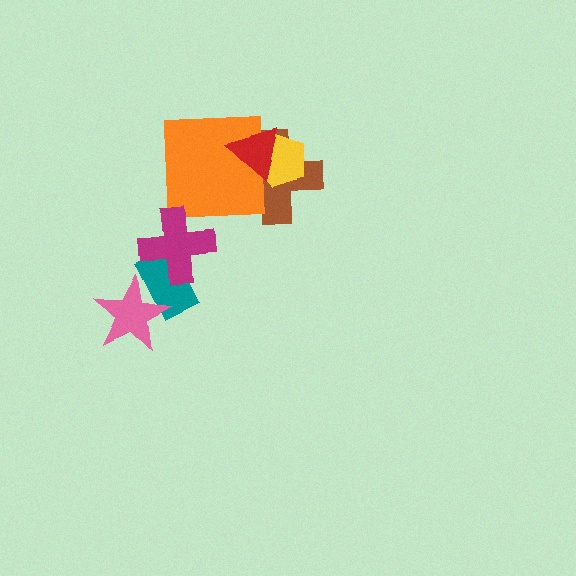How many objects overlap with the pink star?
1 object overlaps with the pink star.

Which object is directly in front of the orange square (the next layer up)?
The yellow pentagon is directly in front of the orange square.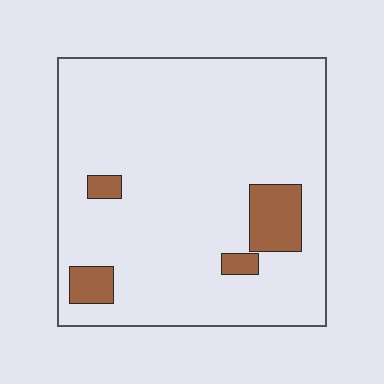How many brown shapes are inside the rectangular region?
4.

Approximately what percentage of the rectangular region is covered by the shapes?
Approximately 10%.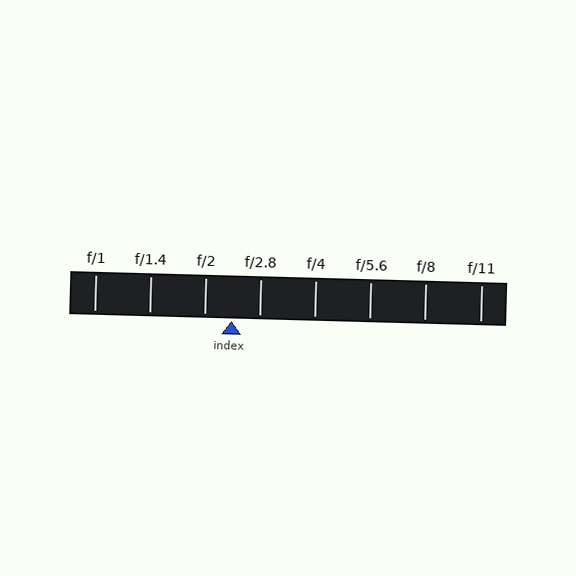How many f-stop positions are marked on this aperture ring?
There are 8 f-stop positions marked.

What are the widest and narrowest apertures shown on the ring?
The widest aperture shown is f/1 and the narrowest is f/11.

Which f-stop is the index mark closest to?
The index mark is closest to f/2.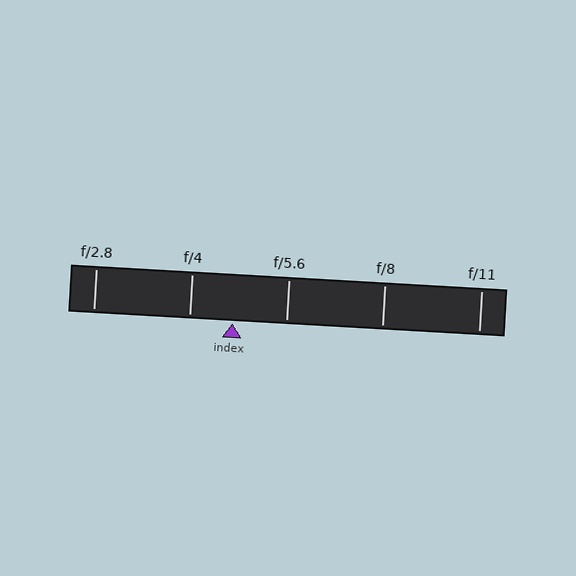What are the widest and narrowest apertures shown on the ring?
The widest aperture shown is f/2.8 and the narrowest is f/11.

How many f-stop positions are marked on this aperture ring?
There are 5 f-stop positions marked.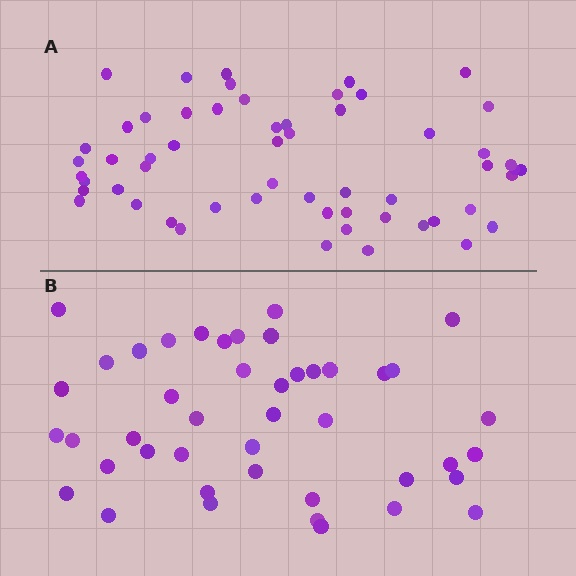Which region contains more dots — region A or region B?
Region A (the top region) has more dots.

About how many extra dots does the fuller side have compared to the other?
Region A has approximately 15 more dots than region B.